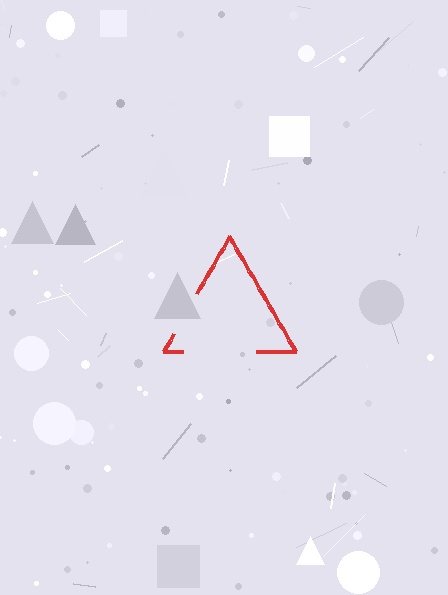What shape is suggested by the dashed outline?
The dashed outline suggests a triangle.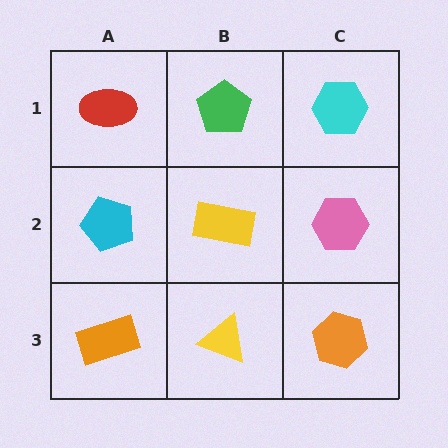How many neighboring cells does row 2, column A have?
3.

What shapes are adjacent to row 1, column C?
A pink hexagon (row 2, column C), a green pentagon (row 1, column B).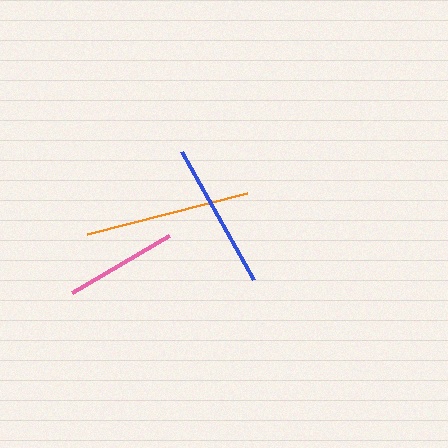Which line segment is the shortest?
The pink line is the shortest at approximately 112 pixels.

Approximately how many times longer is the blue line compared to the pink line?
The blue line is approximately 1.3 times the length of the pink line.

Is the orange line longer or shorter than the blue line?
The orange line is longer than the blue line.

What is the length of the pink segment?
The pink segment is approximately 112 pixels long.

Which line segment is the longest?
The orange line is the longest at approximately 165 pixels.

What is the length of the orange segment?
The orange segment is approximately 165 pixels long.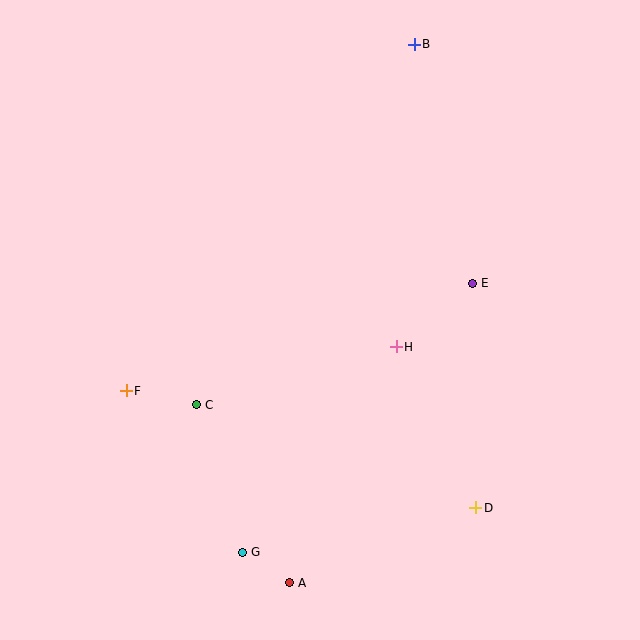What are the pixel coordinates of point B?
Point B is at (414, 44).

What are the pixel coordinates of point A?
Point A is at (290, 583).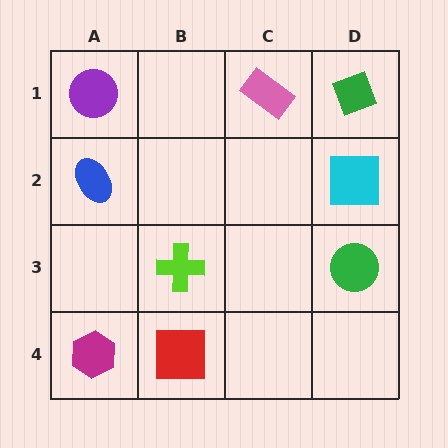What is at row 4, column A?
A magenta hexagon.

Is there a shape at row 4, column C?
No, that cell is empty.